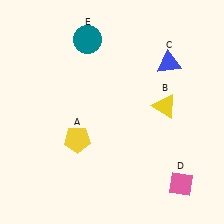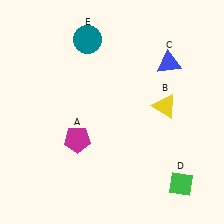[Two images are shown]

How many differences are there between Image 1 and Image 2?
There are 2 differences between the two images.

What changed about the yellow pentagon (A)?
In Image 1, A is yellow. In Image 2, it changed to magenta.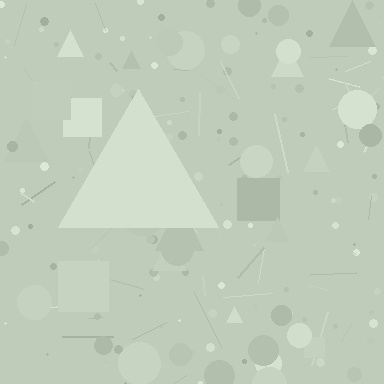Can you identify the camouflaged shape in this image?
The camouflaged shape is a triangle.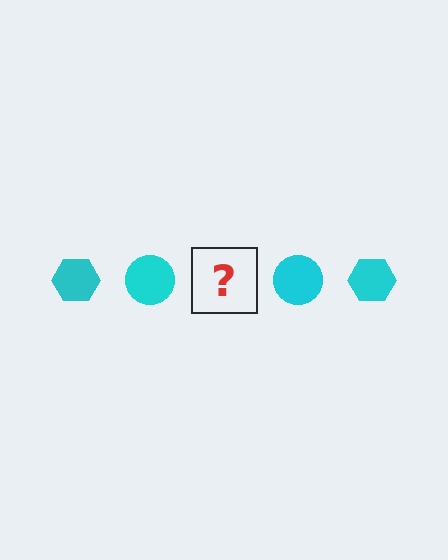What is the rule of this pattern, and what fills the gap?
The rule is that the pattern cycles through hexagon, circle shapes in cyan. The gap should be filled with a cyan hexagon.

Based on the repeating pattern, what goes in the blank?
The blank should be a cyan hexagon.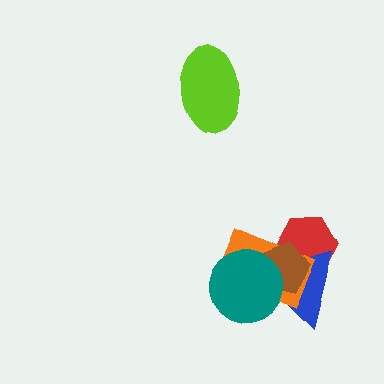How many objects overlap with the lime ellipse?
0 objects overlap with the lime ellipse.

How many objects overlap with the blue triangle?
4 objects overlap with the blue triangle.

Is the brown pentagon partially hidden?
Yes, it is partially covered by another shape.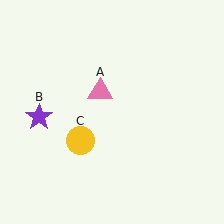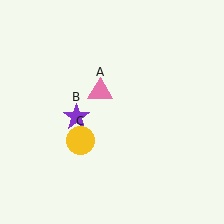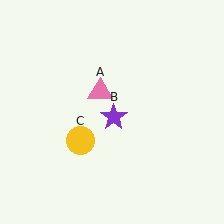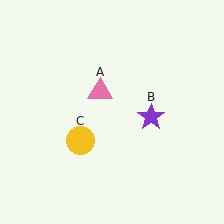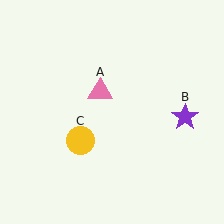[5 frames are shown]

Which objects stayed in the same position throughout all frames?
Pink triangle (object A) and yellow circle (object C) remained stationary.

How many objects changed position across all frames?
1 object changed position: purple star (object B).